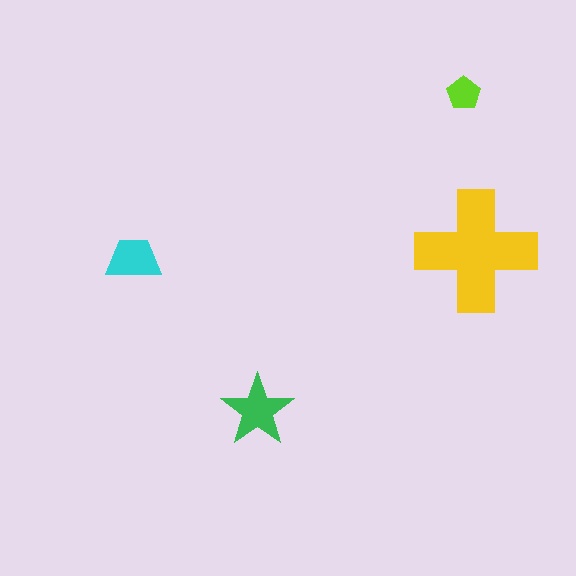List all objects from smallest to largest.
The lime pentagon, the cyan trapezoid, the green star, the yellow cross.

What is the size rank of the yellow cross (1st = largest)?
1st.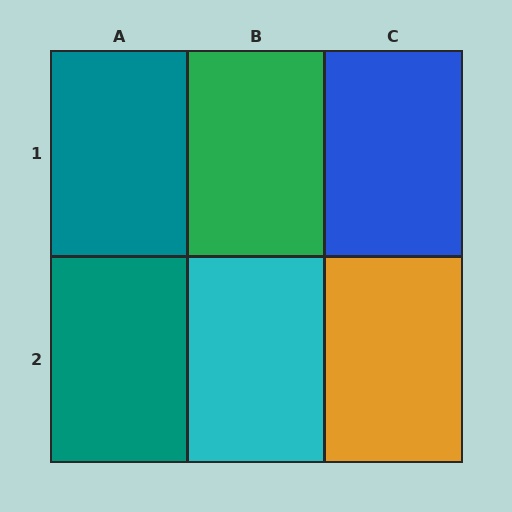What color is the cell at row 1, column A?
Teal.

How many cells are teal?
2 cells are teal.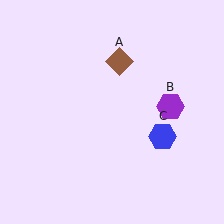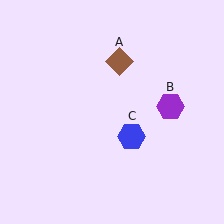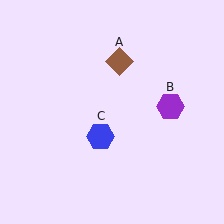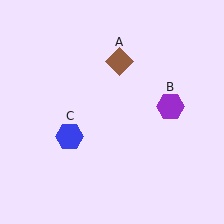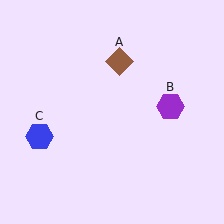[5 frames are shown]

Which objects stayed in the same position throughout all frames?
Brown diamond (object A) and purple hexagon (object B) remained stationary.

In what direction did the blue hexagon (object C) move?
The blue hexagon (object C) moved left.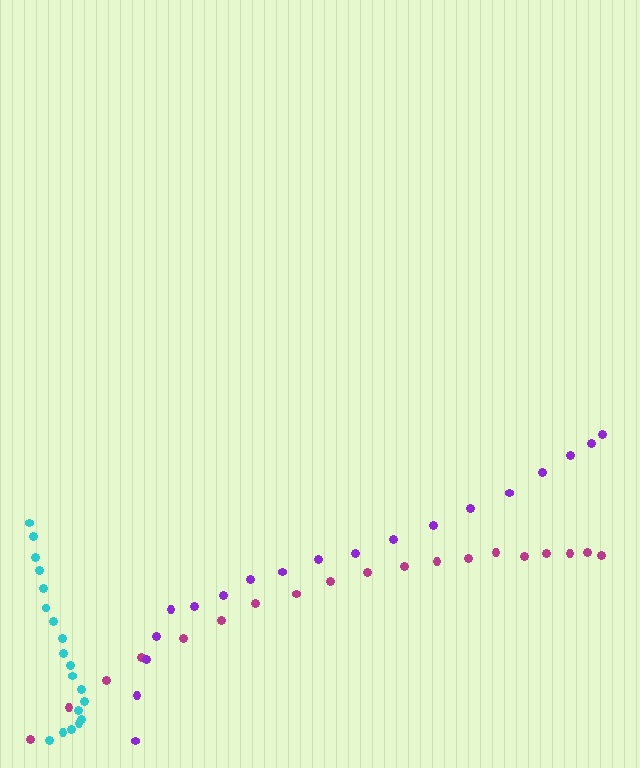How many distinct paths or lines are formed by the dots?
There are 3 distinct paths.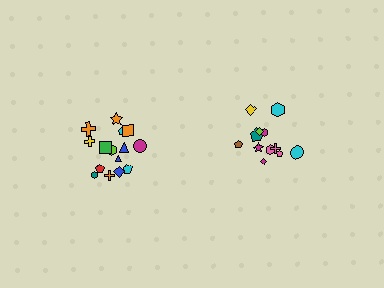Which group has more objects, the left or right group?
The left group.